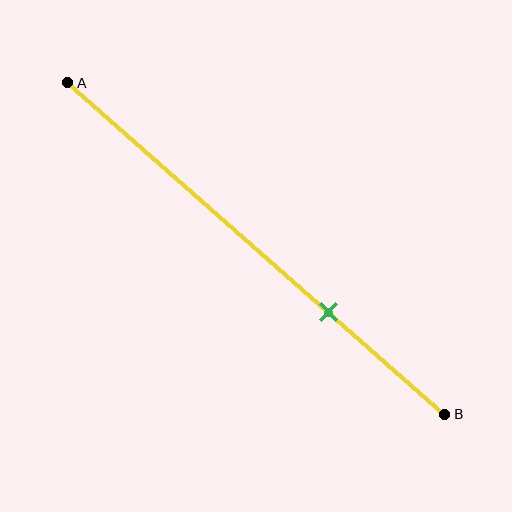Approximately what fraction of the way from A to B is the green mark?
The green mark is approximately 70% of the way from A to B.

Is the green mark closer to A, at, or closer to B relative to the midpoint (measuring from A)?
The green mark is closer to point B than the midpoint of segment AB.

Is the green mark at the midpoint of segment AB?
No, the mark is at about 70% from A, not at the 50% midpoint.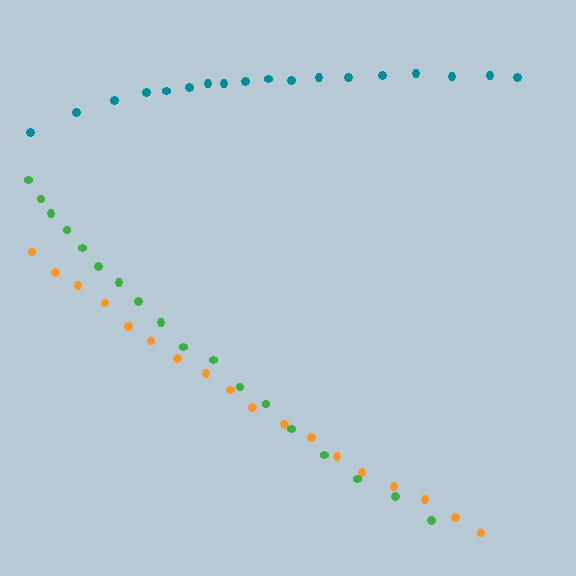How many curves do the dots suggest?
There are 3 distinct paths.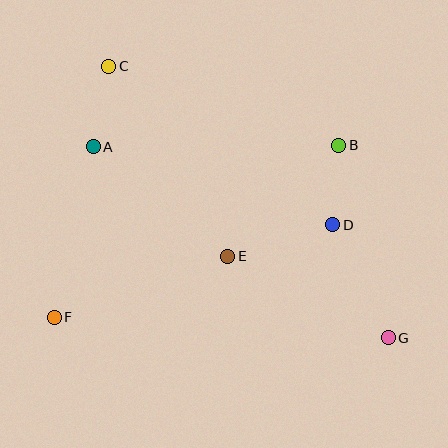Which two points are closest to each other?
Points B and D are closest to each other.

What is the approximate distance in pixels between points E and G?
The distance between E and G is approximately 180 pixels.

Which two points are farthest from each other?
Points C and G are farthest from each other.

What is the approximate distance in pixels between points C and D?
The distance between C and D is approximately 274 pixels.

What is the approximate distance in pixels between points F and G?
The distance between F and G is approximately 335 pixels.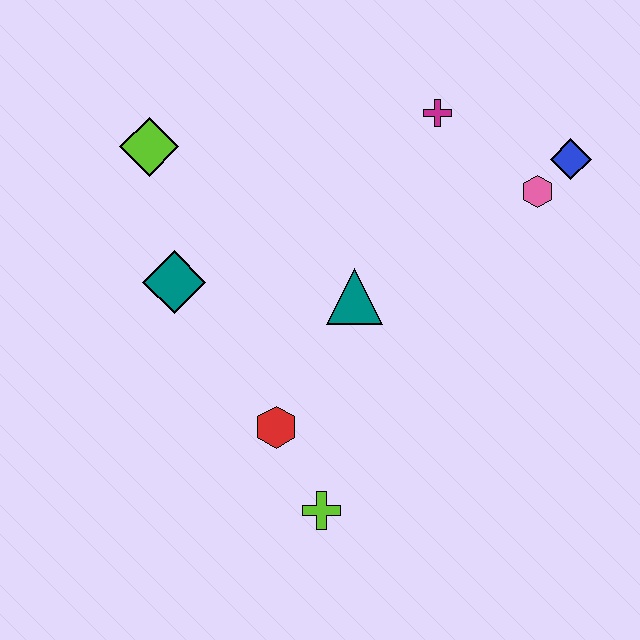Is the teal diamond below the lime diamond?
Yes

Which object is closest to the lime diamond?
The teal diamond is closest to the lime diamond.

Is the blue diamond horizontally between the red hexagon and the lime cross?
No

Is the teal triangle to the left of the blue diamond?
Yes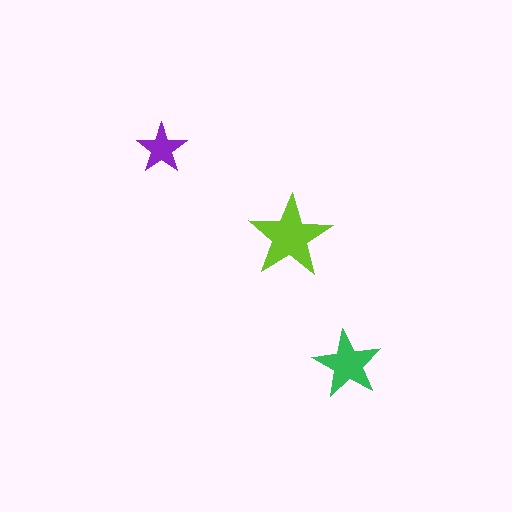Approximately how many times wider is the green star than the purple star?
About 1.5 times wider.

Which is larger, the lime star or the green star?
The lime one.